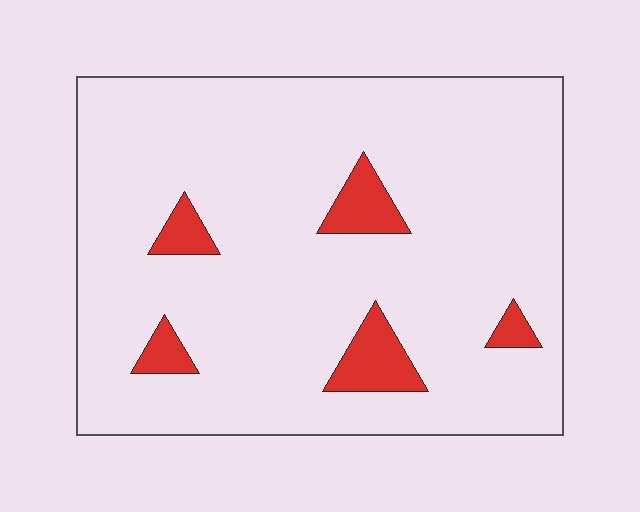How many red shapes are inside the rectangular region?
5.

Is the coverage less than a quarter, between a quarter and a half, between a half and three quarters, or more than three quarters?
Less than a quarter.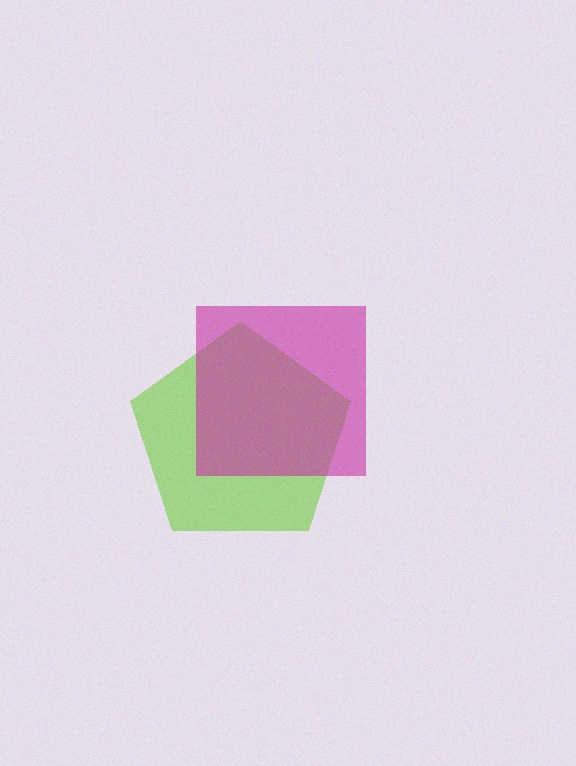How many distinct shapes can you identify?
There are 2 distinct shapes: a lime pentagon, a magenta square.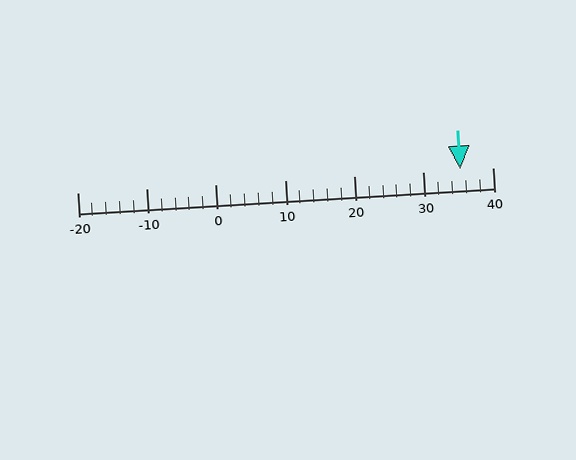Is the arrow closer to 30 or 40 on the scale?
The arrow is closer to 40.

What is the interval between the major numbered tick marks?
The major tick marks are spaced 10 units apart.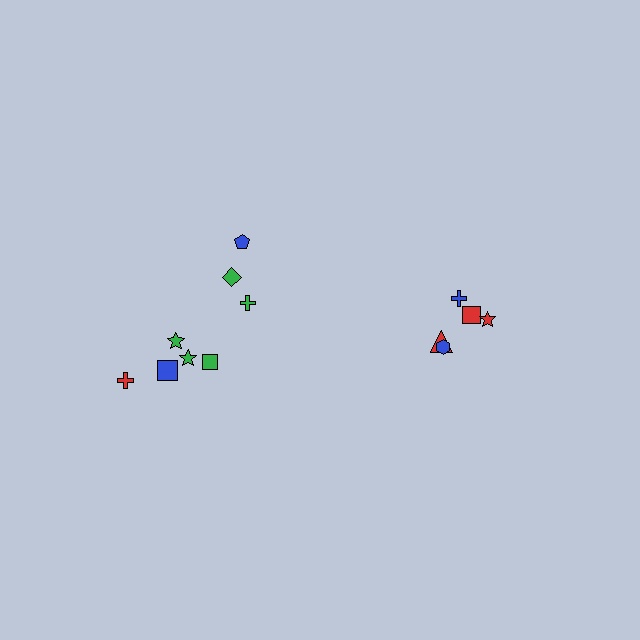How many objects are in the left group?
There are 8 objects.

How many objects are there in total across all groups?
There are 13 objects.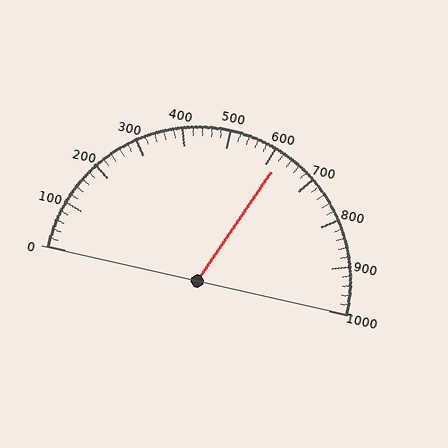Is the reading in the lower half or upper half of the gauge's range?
The reading is in the upper half of the range (0 to 1000).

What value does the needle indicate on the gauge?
The needle indicates approximately 620.